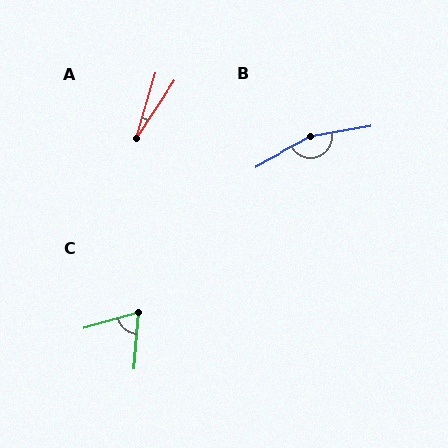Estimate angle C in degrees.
Approximately 69 degrees.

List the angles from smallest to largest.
A (17°), C (69°), B (161°).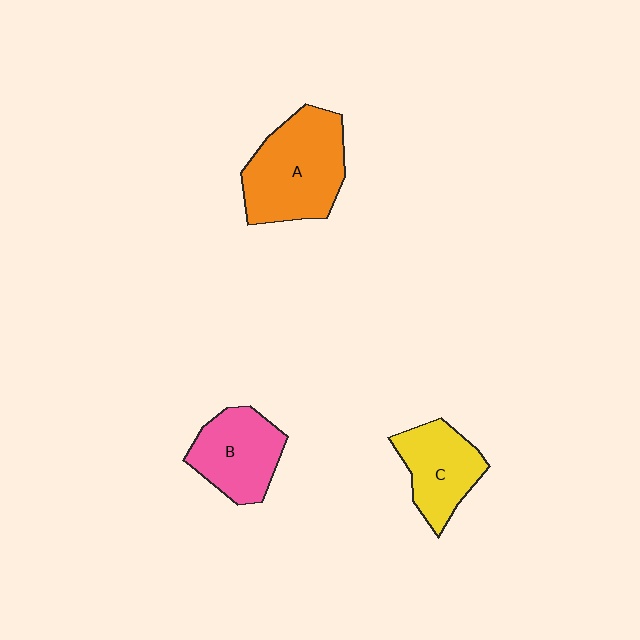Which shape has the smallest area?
Shape C (yellow).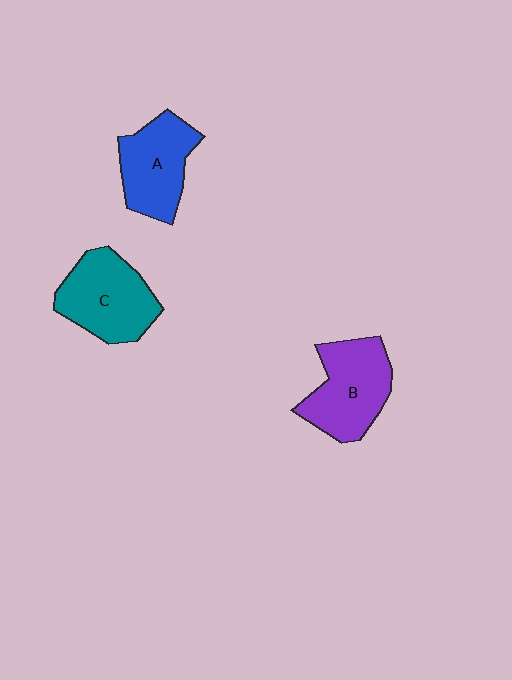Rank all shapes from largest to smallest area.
From largest to smallest: C (teal), B (purple), A (blue).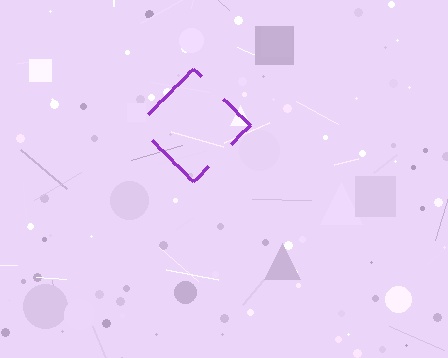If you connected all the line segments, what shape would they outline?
They would outline a diamond.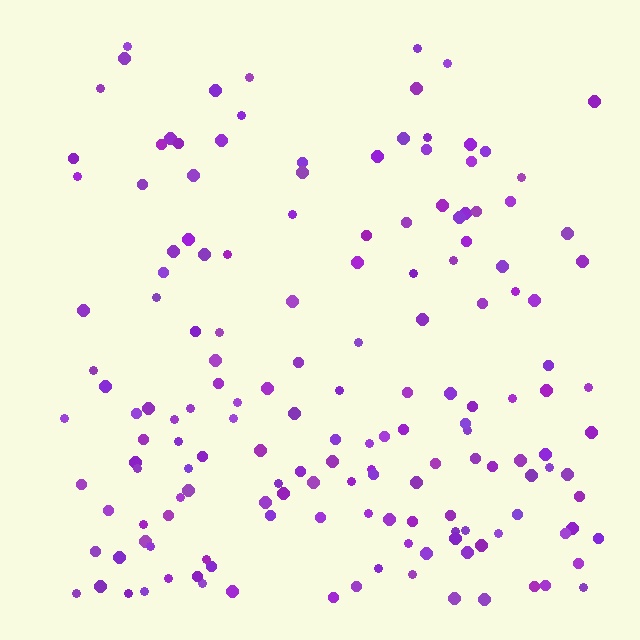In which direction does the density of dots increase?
From top to bottom, with the bottom side densest.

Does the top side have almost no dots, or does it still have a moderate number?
Still a moderate number, just noticeably fewer than the bottom.